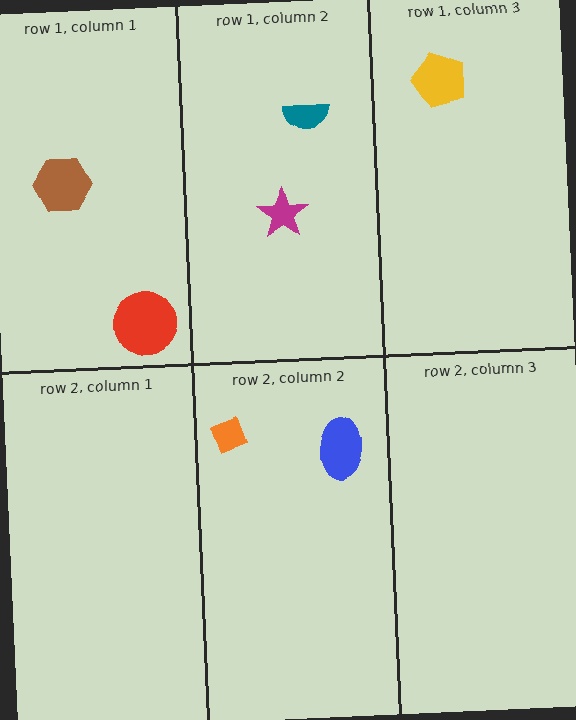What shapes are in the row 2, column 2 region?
The blue ellipse, the orange diamond.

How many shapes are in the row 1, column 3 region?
1.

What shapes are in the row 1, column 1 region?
The red circle, the brown hexagon.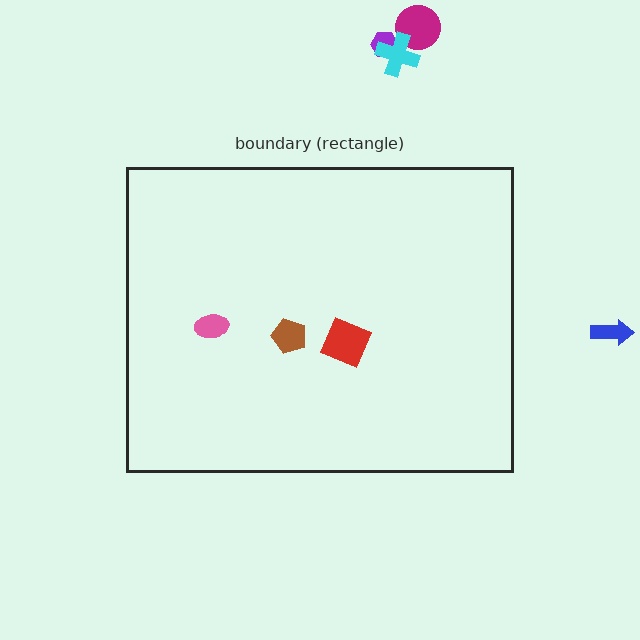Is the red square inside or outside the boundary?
Inside.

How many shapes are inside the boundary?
3 inside, 4 outside.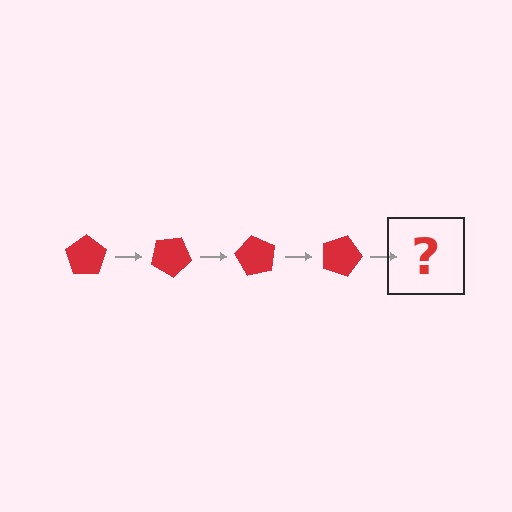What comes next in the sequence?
The next element should be a red pentagon rotated 120 degrees.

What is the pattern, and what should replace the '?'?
The pattern is that the pentagon rotates 30 degrees each step. The '?' should be a red pentagon rotated 120 degrees.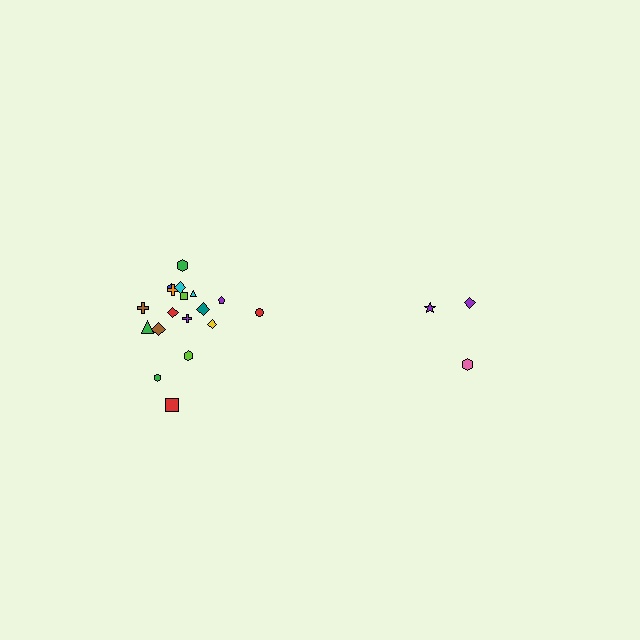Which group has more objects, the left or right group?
The left group.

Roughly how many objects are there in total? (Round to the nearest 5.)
Roughly 20 objects in total.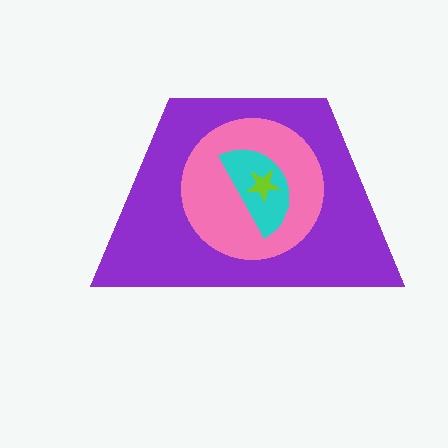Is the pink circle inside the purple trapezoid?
Yes.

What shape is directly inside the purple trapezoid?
The pink circle.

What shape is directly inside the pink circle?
The cyan semicircle.